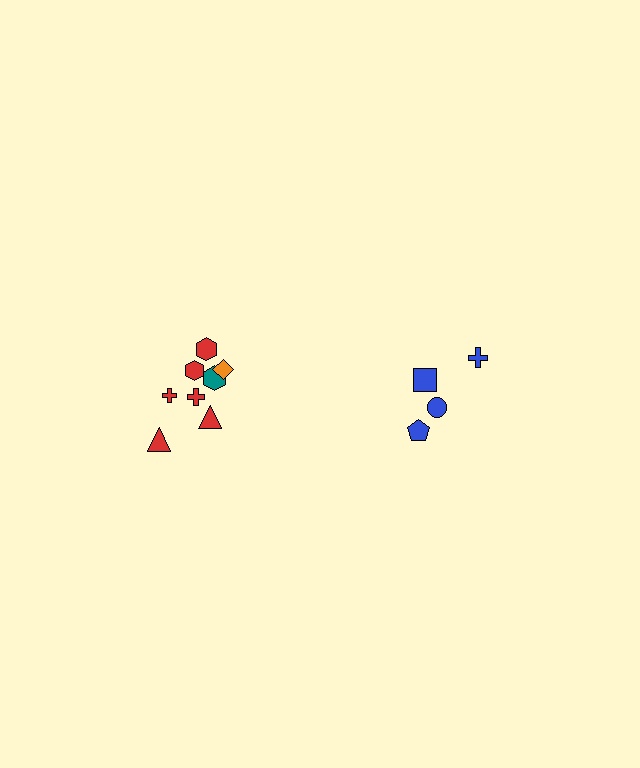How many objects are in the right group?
There are 4 objects.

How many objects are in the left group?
There are 8 objects.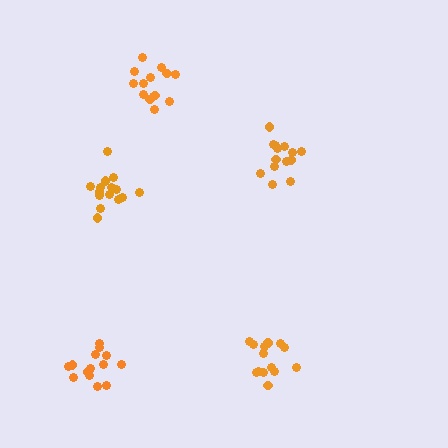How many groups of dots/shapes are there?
There are 5 groups.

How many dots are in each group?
Group 1: 15 dots, Group 2: 14 dots, Group 3: 14 dots, Group 4: 14 dots, Group 5: 14 dots (71 total).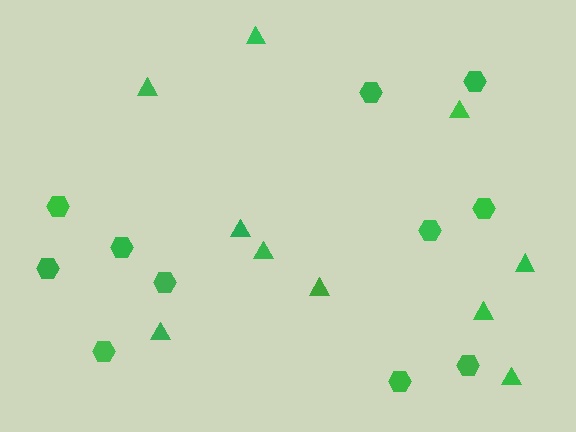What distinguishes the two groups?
There are 2 groups: one group of triangles (10) and one group of hexagons (11).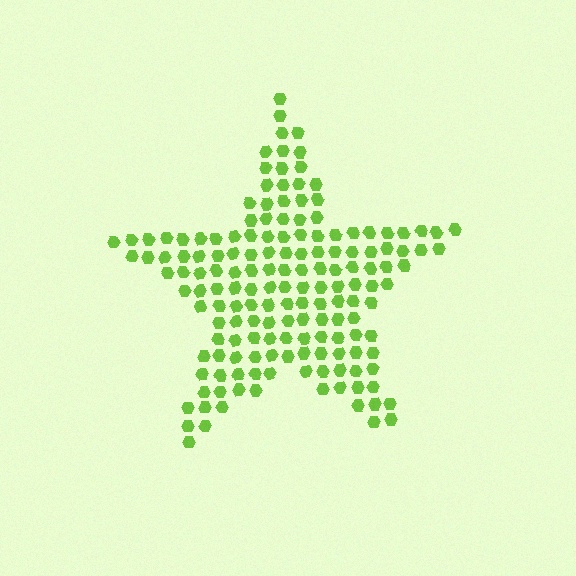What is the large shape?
The large shape is a star.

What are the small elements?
The small elements are hexagons.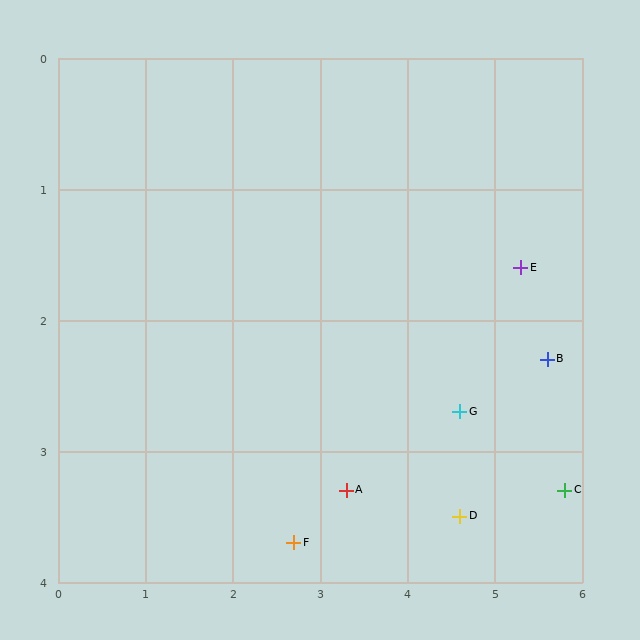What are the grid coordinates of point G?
Point G is at approximately (4.6, 2.7).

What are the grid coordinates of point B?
Point B is at approximately (5.6, 2.3).